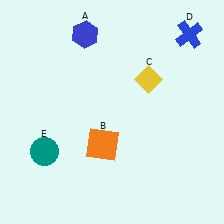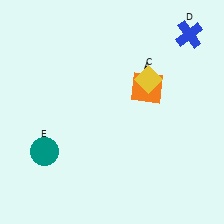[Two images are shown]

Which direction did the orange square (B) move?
The orange square (B) moved up.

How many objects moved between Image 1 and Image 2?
2 objects moved between the two images.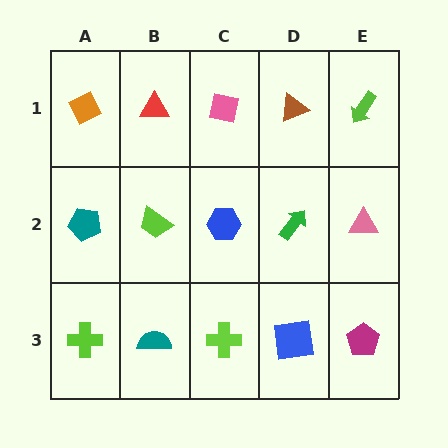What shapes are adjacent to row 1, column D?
A green arrow (row 2, column D), a pink square (row 1, column C), a lime arrow (row 1, column E).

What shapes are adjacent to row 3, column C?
A blue hexagon (row 2, column C), a teal semicircle (row 3, column B), a blue square (row 3, column D).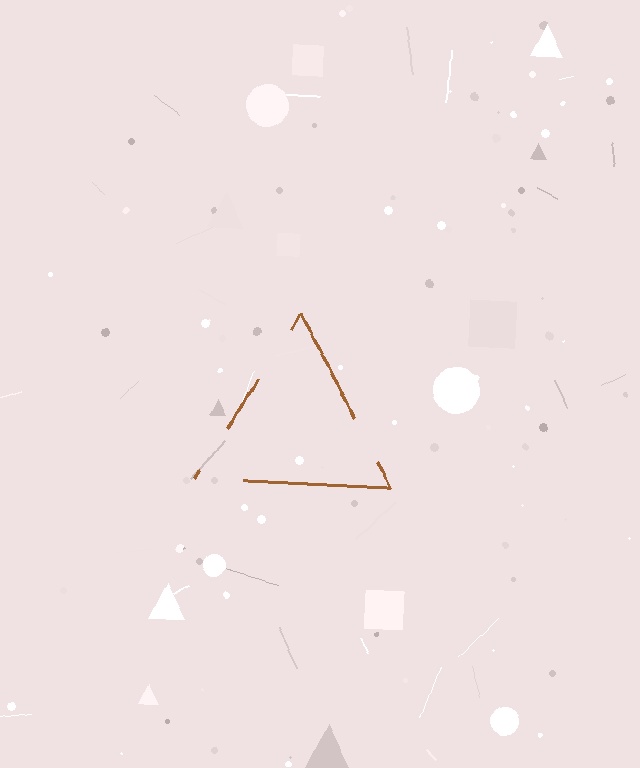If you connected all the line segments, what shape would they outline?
They would outline a triangle.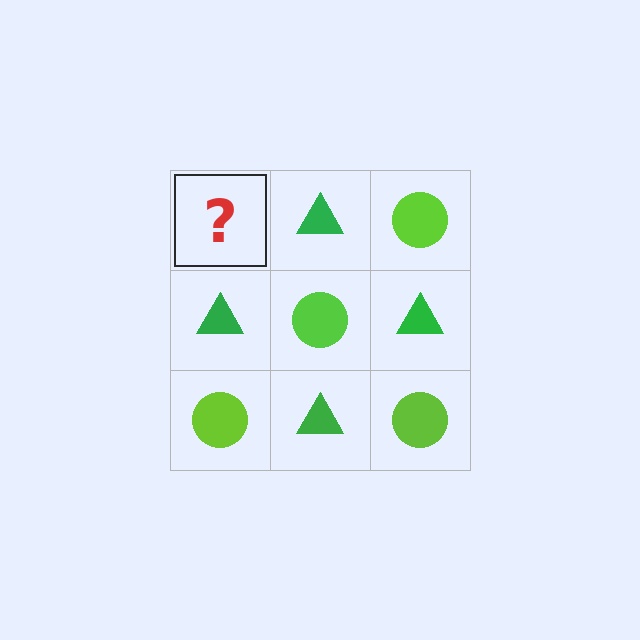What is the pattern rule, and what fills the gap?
The rule is that it alternates lime circle and green triangle in a checkerboard pattern. The gap should be filled with a lime circle.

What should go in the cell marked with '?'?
The missing cell should contain a lime circle.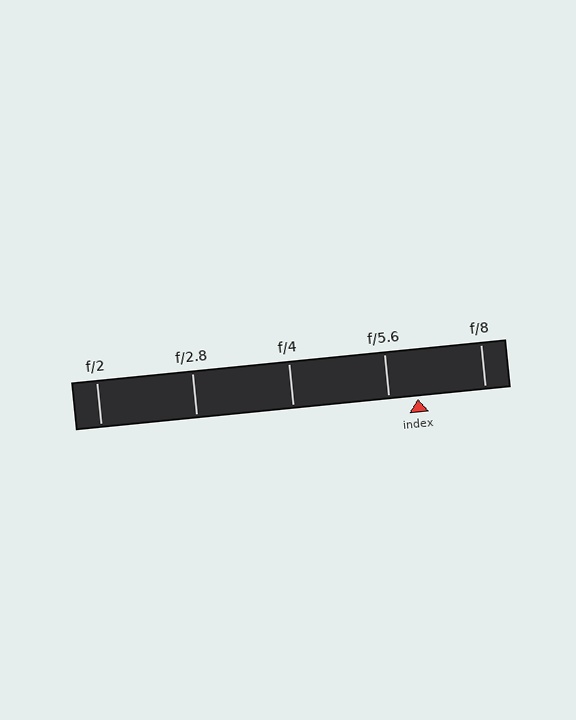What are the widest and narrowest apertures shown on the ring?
The widest aperture shown is f/2 and the narrowest is f/8.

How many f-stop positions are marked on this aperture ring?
There are 5 f-stop positions marked.